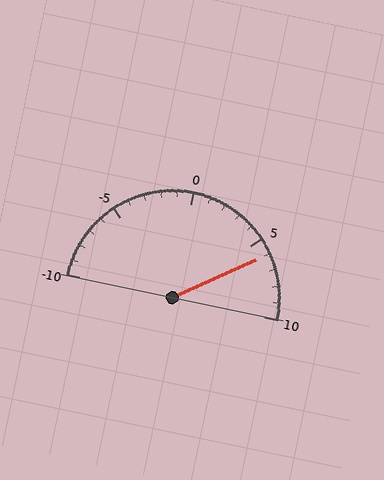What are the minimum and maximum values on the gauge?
The gauge ranges from -10 to 10.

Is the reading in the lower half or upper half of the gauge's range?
The reading is in the upper half of the range (-10 to 10).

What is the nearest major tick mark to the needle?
The nearest major tick mark is 5.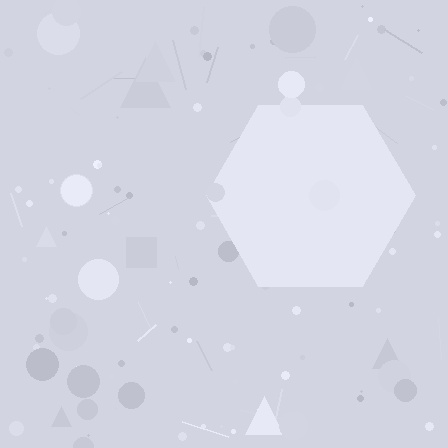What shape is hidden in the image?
A hexagon is hidden in the image.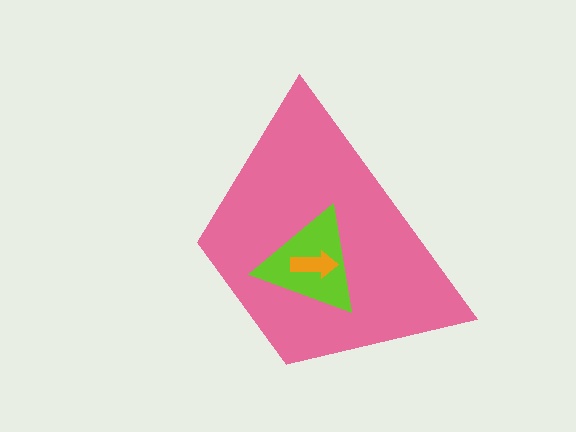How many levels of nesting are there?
3.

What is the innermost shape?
The orange arrow.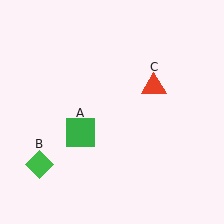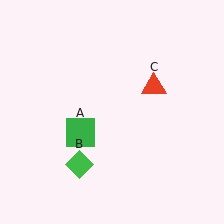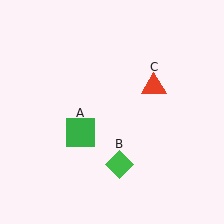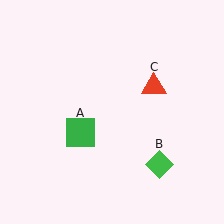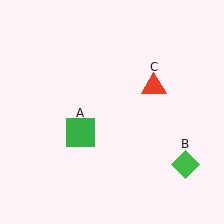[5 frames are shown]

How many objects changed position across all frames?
1 object changed position: green diamond (object B).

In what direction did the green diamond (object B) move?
The green diamond (object B) moved right.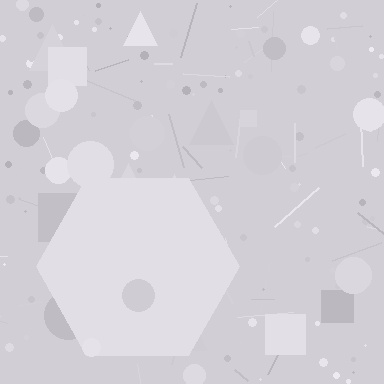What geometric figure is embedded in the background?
A hexagon is embedded in the background.